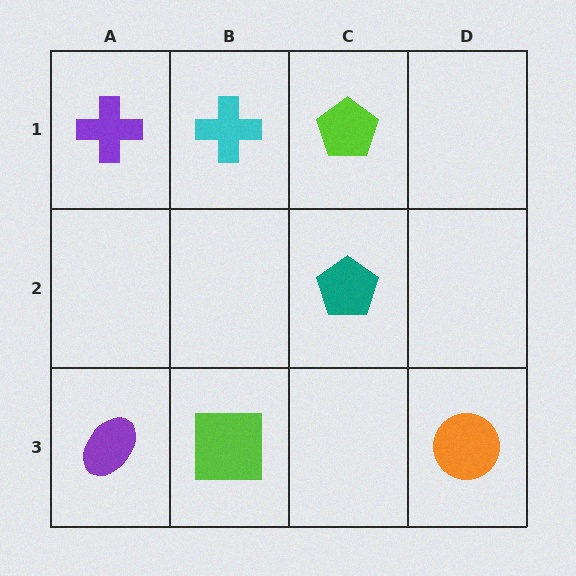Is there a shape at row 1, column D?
No, that cell is empty.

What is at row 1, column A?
A purple cross.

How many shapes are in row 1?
3 shapes.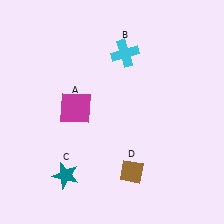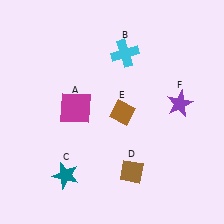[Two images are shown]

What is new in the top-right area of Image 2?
A purple star (F) was added in the top-right area of Image 2.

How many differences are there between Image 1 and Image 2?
There are 2 differences between the two images.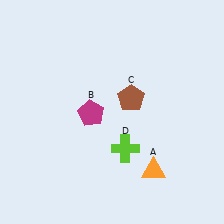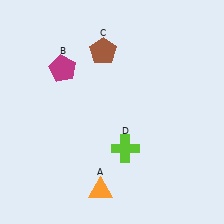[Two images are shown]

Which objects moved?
The objects that moved are: the orange triangle (A), the magenta pentagon (B), the brown pentagon (C).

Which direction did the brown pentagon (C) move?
The brown pentagon (C) moved up.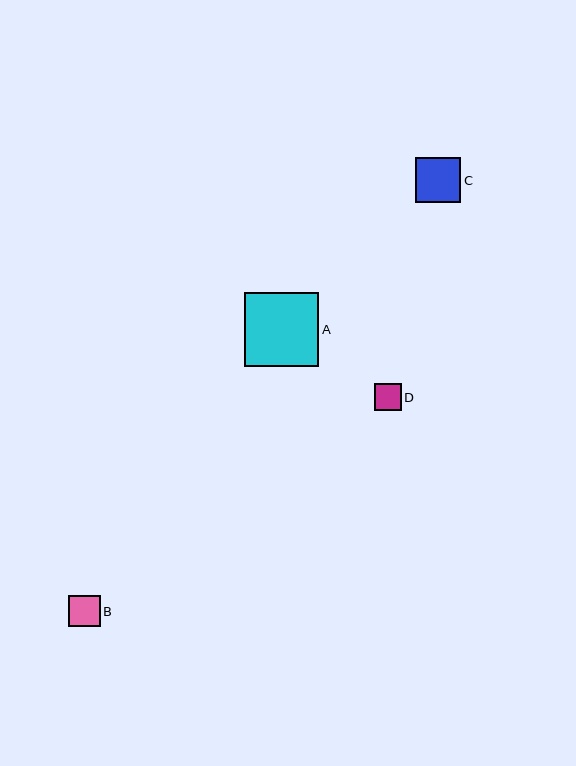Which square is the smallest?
Square D is the smallest with a size of approximately 26 pixels.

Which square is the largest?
Square A is the largest with a size of approximately 74 pixels.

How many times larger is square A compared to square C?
Square A is approximately 1.6 times the size of square C.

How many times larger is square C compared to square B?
Square C is approximately 1.4 times the size of square B.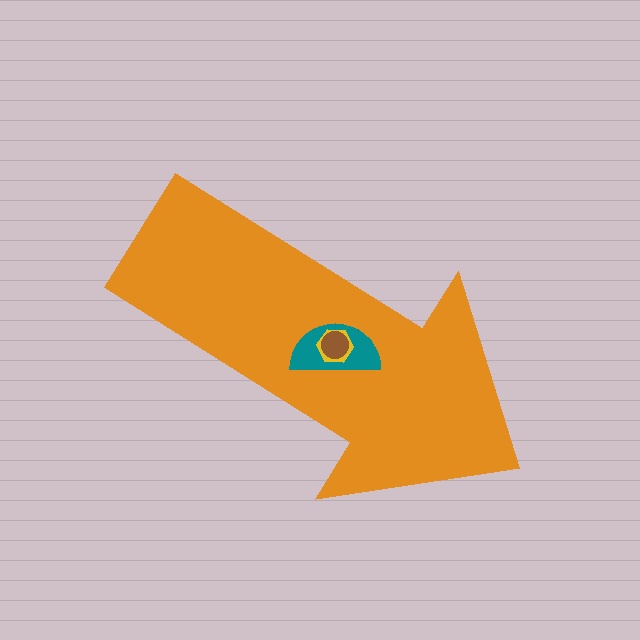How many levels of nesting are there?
4.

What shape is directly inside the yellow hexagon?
The brown circle.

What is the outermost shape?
The orange arrow.